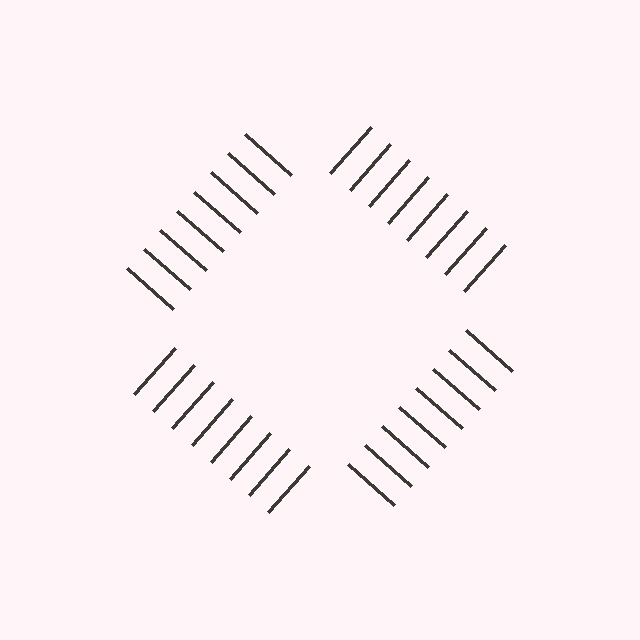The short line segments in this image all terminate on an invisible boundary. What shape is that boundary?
An illusory square — the line segments terminate on its edges but no continuous stroke is drawn.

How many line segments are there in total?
32 — 8 along each of the 4 edges.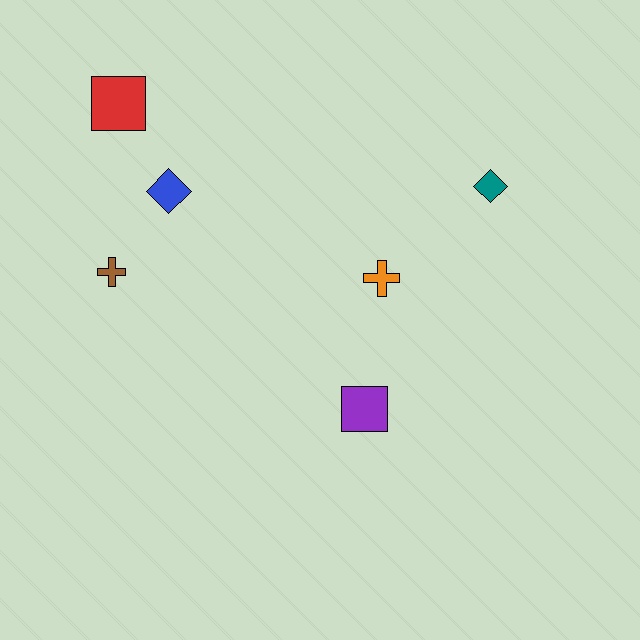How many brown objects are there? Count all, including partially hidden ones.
There is 1 brown object.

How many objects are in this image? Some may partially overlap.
There are 6 objects.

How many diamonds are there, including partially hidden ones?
There are 2 diamonds.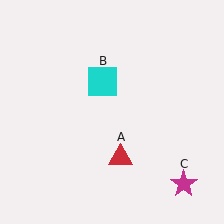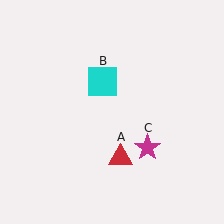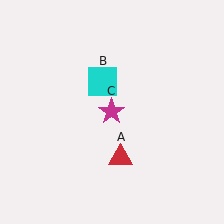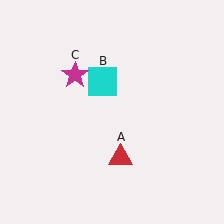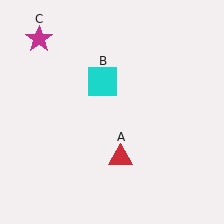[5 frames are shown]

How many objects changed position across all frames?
1 object changed position: magenta star (object C).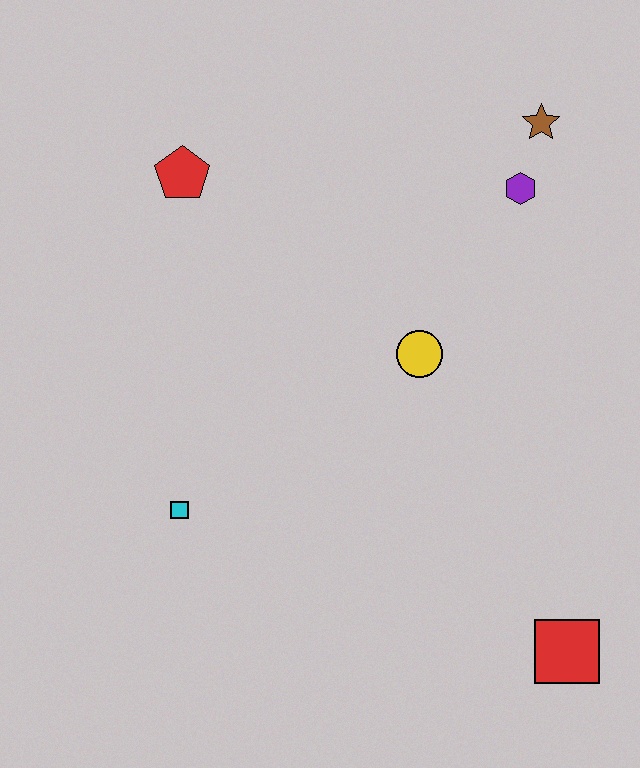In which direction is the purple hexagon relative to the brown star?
The purple hexagon is below the brown star.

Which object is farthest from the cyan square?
The brown star is farthest from the cyan square.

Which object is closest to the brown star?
The purple hexagon is closest to the brown star.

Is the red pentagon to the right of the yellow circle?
No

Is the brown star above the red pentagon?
Yes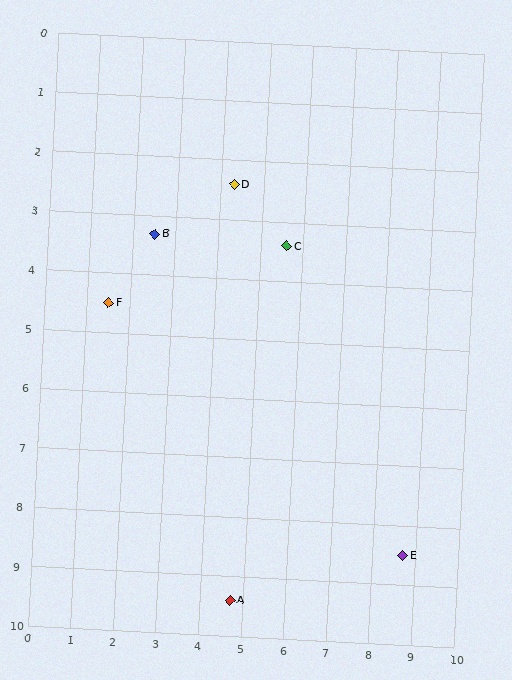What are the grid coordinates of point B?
Point B is at approximately (2.5, 3.3).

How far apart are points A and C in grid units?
Points A and C are about 6.1 grid units apart.